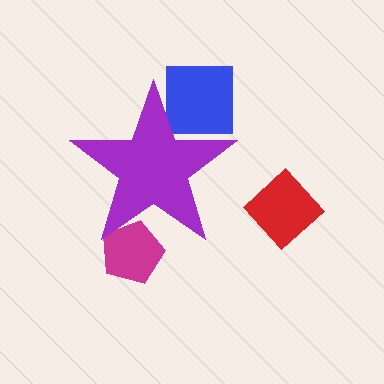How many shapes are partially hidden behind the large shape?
2 shapes are partially hidden.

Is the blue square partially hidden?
Yes, the blue square is partially hidden behind the purple star.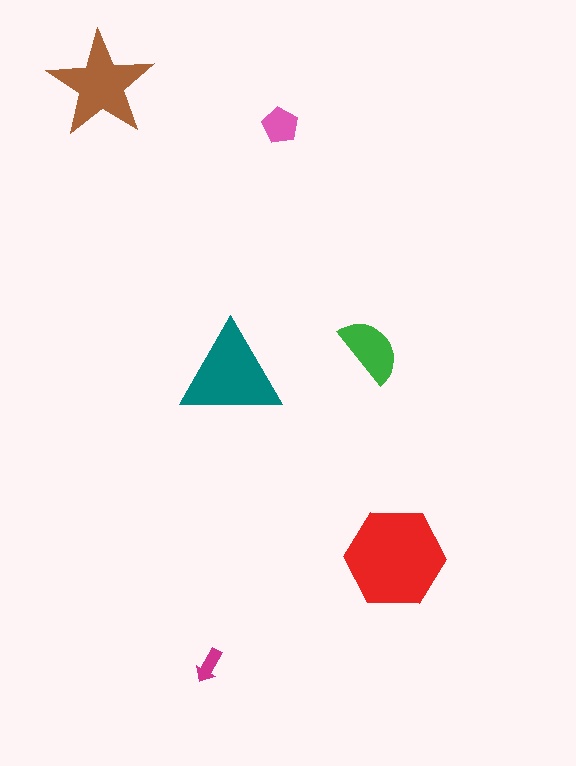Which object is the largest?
The red hexagon.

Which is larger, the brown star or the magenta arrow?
The brown star.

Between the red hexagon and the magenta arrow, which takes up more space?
The red hexagon.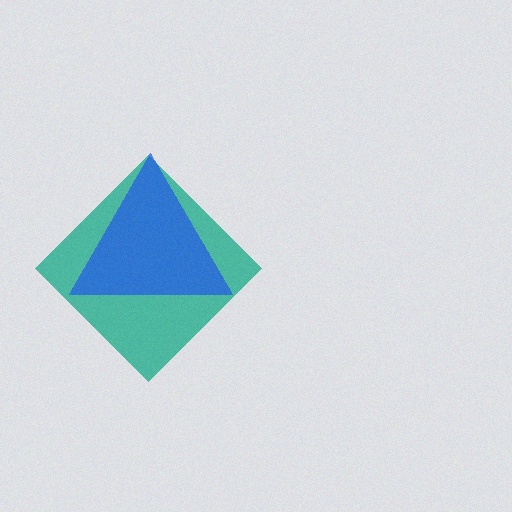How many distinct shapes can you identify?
There are 2 distinct shapes: a teal diamond, a blue triangle.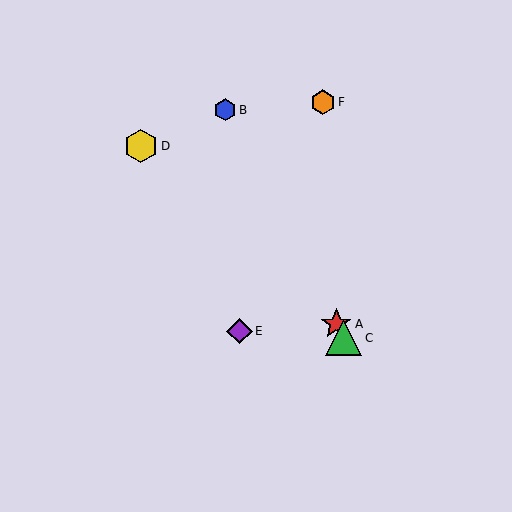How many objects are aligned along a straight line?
3 objects (A, B, C) are aligned along a straight line.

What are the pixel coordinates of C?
Object C is at (343, 338).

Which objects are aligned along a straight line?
Objects A, B, C are aligned along a straight line.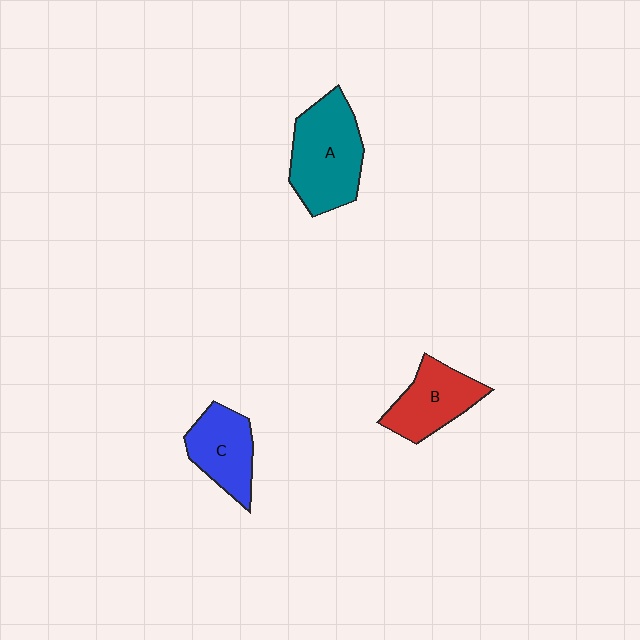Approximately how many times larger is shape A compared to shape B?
Approximately 1.4 times.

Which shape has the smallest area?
Shape C (blue).